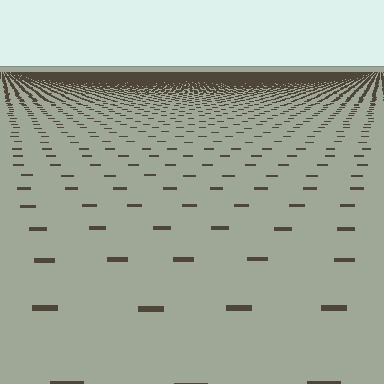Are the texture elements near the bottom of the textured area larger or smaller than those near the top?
Larger. Near the bottom, elements are closer to the viewer and appear at a bigger on-screen size.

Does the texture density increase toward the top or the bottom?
Density increases toward the top.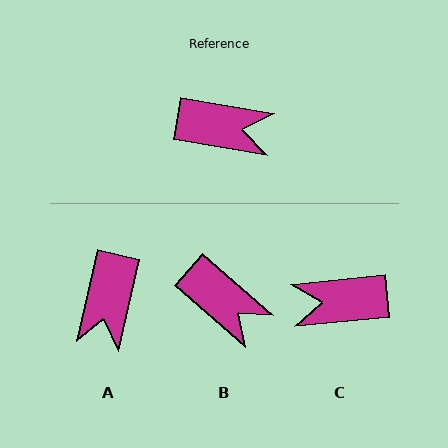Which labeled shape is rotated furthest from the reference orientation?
C, about 165 degrees away.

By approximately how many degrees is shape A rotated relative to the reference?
Approximately 93 degrees clockwise.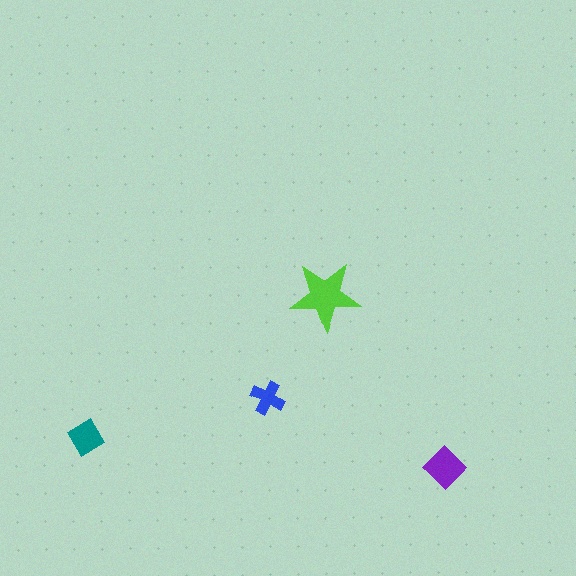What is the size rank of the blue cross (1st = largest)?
4th.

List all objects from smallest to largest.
The blue cross, the teal diamond, the purple diamond, the lime star.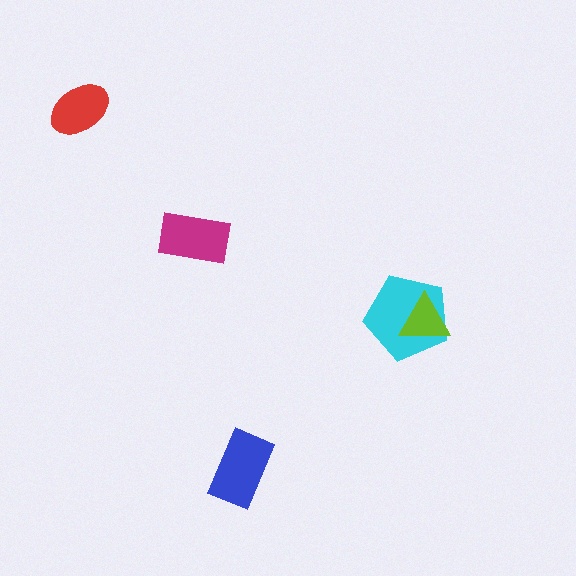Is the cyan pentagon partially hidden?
Yes, it is partially covered by another shape.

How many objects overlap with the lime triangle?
1 object overlaps with the lime triangle.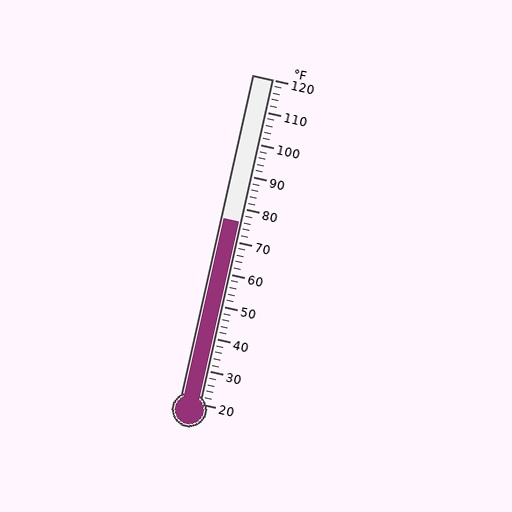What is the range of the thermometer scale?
The thermometer scale ranges from 20°F to 120°F.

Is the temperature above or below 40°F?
The temperature is above 40°F.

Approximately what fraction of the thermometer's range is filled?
The thermometer is filled to approximately 55% of its range.